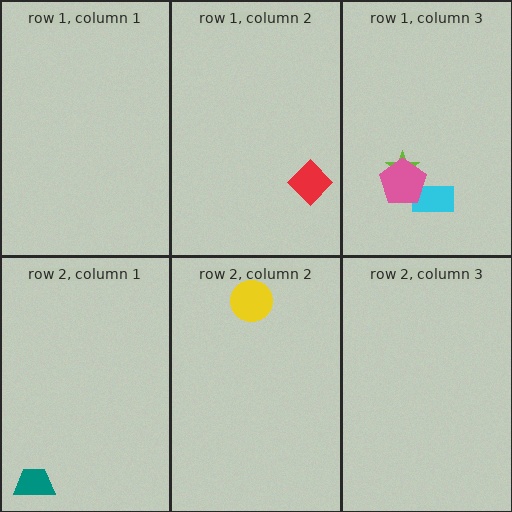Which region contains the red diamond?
The row 1, column 2 region.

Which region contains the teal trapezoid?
The row 2, column 1 region.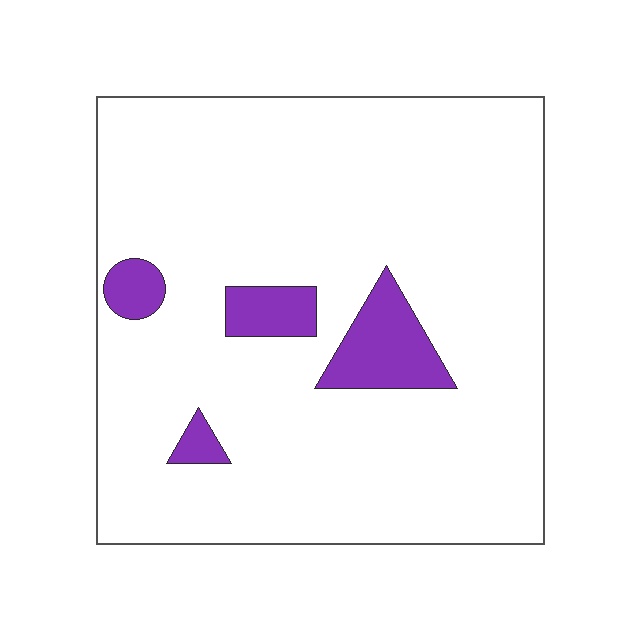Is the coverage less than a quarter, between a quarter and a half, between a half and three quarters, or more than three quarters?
Less than a quarter.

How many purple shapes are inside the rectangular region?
4.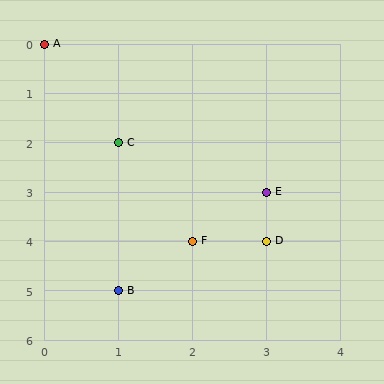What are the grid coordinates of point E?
Point E is at grid coordinates (3, 3).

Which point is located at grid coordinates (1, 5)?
Point B is at (1, 5).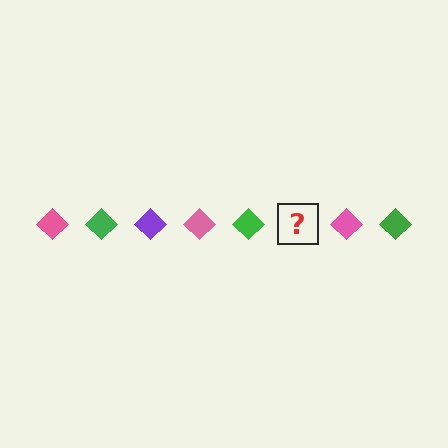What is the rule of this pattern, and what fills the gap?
The rule is that the pattern cycles through pink, green, purple diamonds. The gap should be filled with a purple diamond.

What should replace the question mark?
The question mark should be replaced with a purple diamond.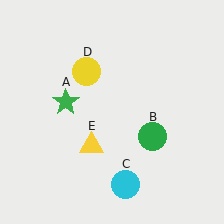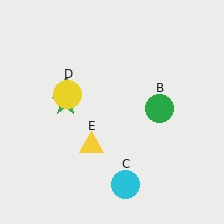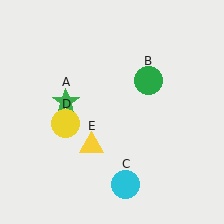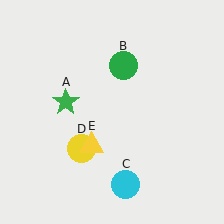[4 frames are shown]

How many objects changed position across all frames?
2 objects changed position: green circle (object B), yellow circle (object D).